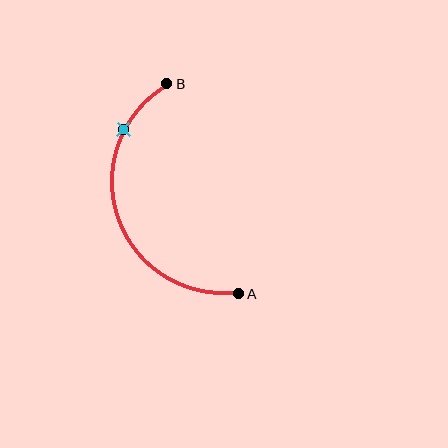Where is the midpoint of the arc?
The arc midpoint is the point on the curve farthest from the straight line joining A and B. It sits to the left of that line.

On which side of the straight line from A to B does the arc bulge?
The arc bulges to the left of the straight line connecting A and B.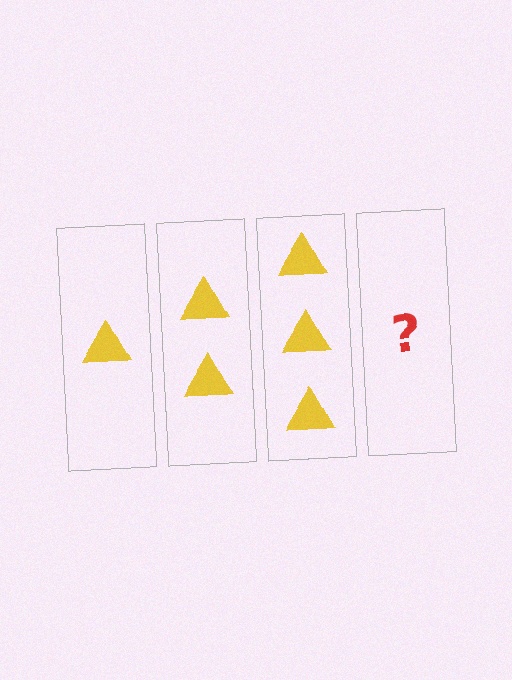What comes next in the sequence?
The next element should be 4 triangles.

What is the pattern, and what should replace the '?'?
The pattern is that each step adds one more triangle. The '?' should be 4 triangles.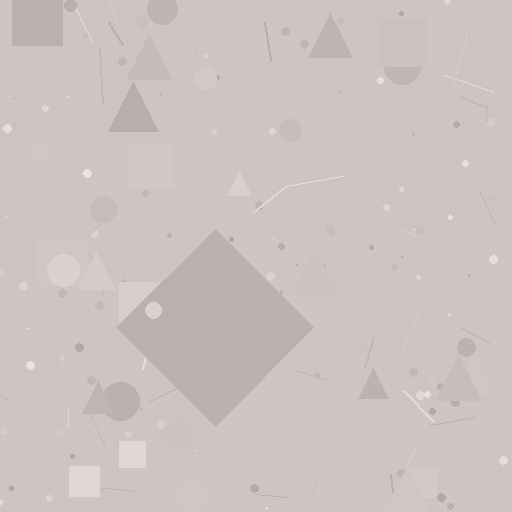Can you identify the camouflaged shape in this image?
The camouflaged shape is a diamond.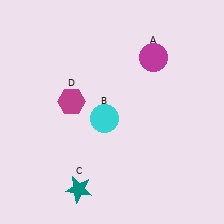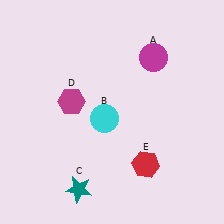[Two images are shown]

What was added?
A red hexagon (E) was added in Image 2.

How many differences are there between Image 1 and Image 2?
There is 1 difference between the two images.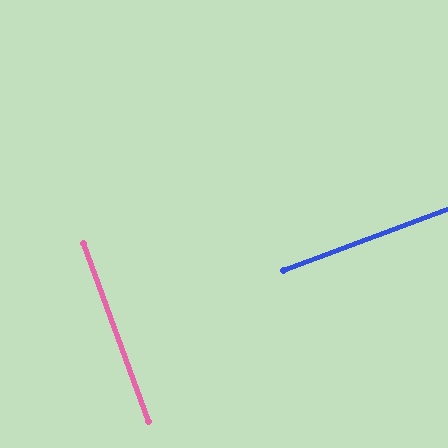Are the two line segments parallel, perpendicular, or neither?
Perpendicular — they meet at approximately 90°.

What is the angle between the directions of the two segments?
Approximately 90 degrees.